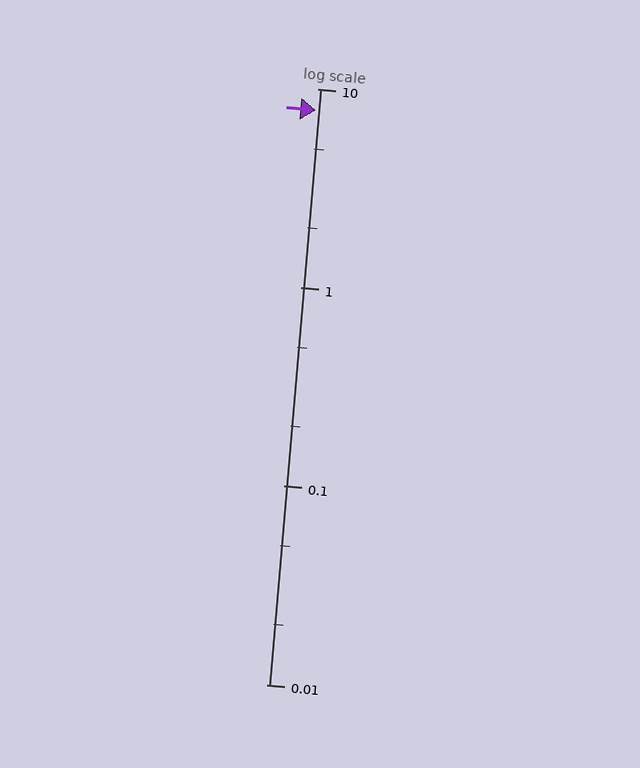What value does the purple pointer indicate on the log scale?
The pointer indicates approximately 7.8.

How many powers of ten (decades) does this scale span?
The scale spans 3 decades, from 0.01 to 10.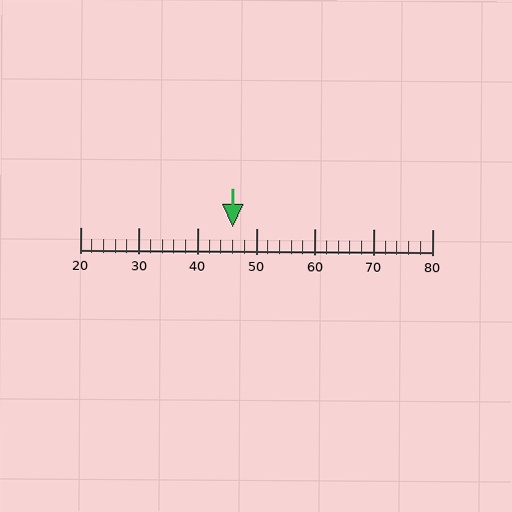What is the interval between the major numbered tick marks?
The major tick marks are spaced 10 units apart.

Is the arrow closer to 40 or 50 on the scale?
The arrow is closer to 50.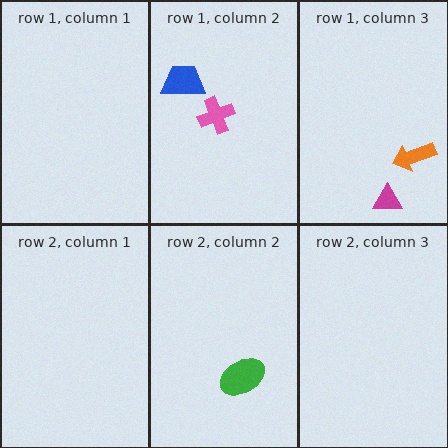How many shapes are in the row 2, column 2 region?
1.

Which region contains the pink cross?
The row 1, column 2 region.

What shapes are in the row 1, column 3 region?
The orange arrow, the magenta triangle.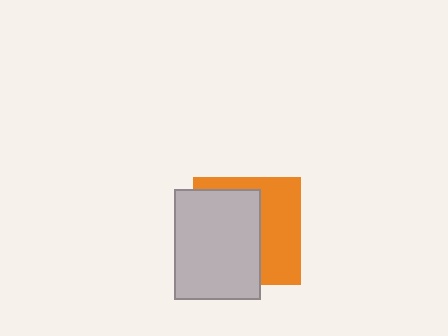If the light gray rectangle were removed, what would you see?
You would see the complete orange square.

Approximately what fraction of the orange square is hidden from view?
Roughly 56% of the orange square is hidden behind the light gray rectangle.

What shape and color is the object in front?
The object in front is a light gray rectangle.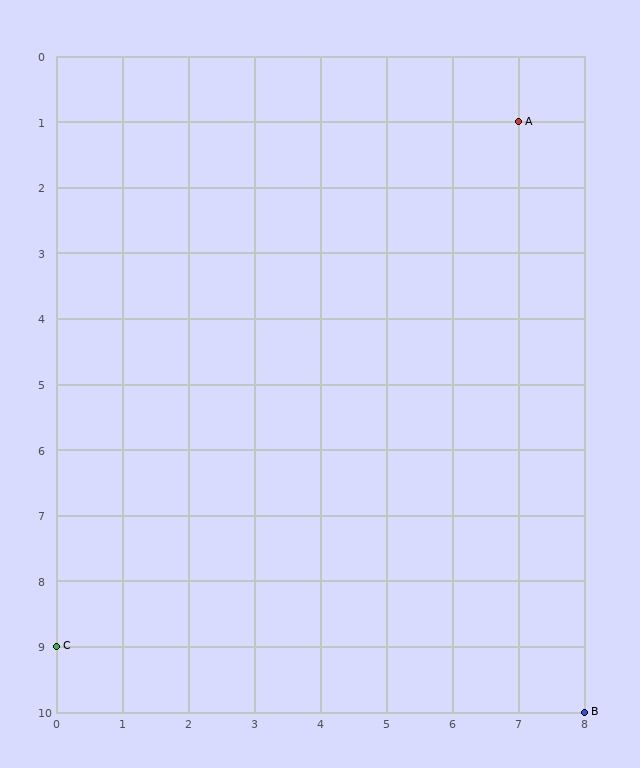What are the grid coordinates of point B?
Point B is at grid coordinates (8, 10).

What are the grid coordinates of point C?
Point C is at grid coordinates (0, 9).